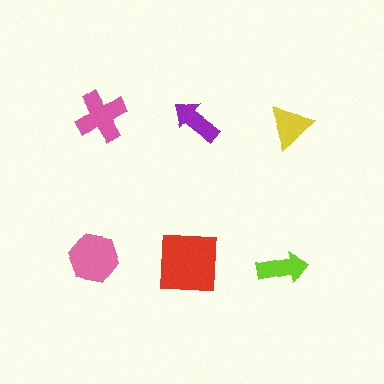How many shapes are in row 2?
3 shapes.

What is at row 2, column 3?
A lime arrow.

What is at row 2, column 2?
A red square.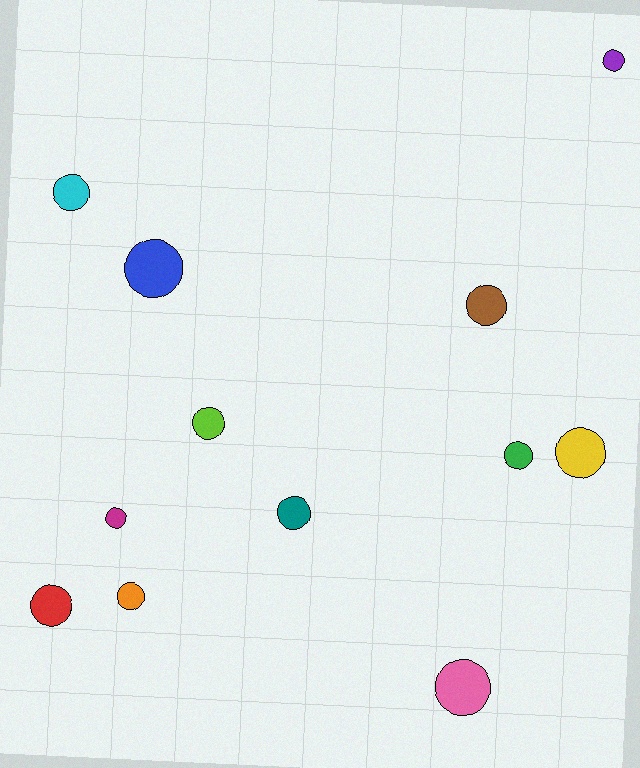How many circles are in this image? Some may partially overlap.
There are 12 circles.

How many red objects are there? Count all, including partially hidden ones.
There is 1 red object.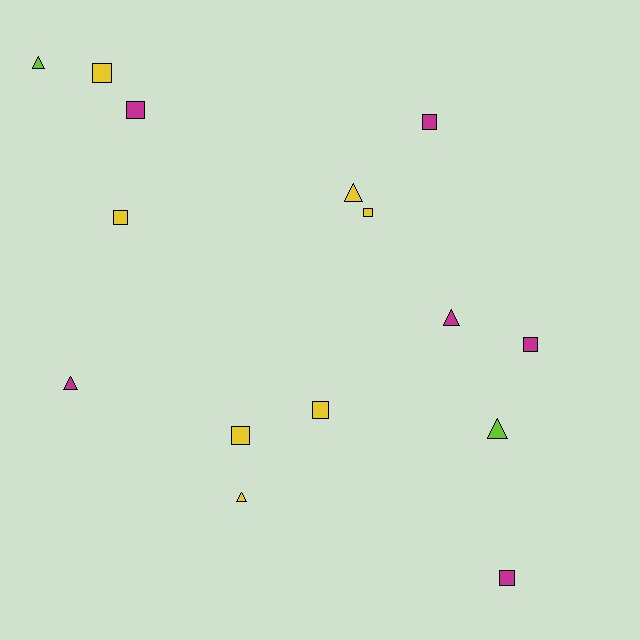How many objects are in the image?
There are 15 objects.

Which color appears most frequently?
Yellow, with 7 objects.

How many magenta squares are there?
There are 4 magenta squares.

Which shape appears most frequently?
Square, with 9 objects.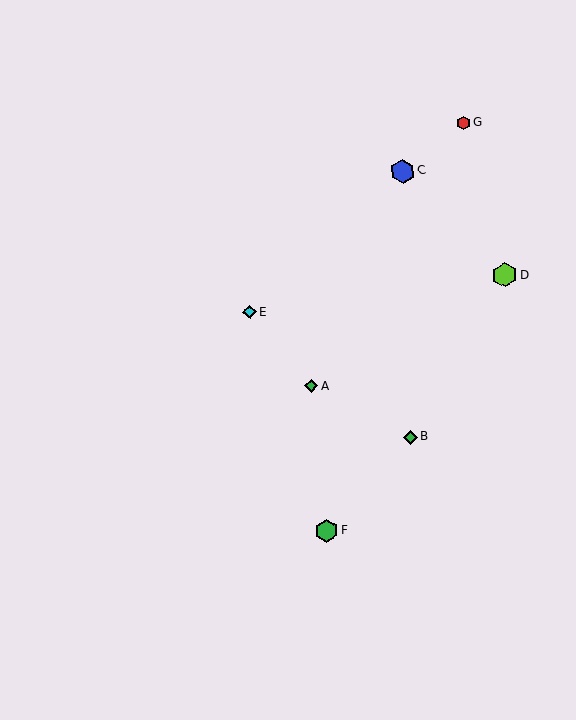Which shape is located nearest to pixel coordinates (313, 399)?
The green diamond (labeled A) at (311, 386) is nearest to that location.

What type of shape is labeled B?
Shape B is a green diamond.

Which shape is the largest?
The lime hexagon (labeled D) is the largest.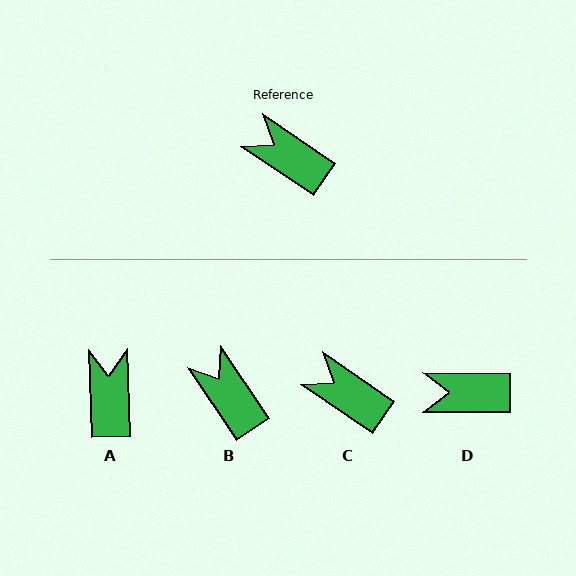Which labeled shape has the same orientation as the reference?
C.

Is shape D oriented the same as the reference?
No, it is off by about 34 degrees.